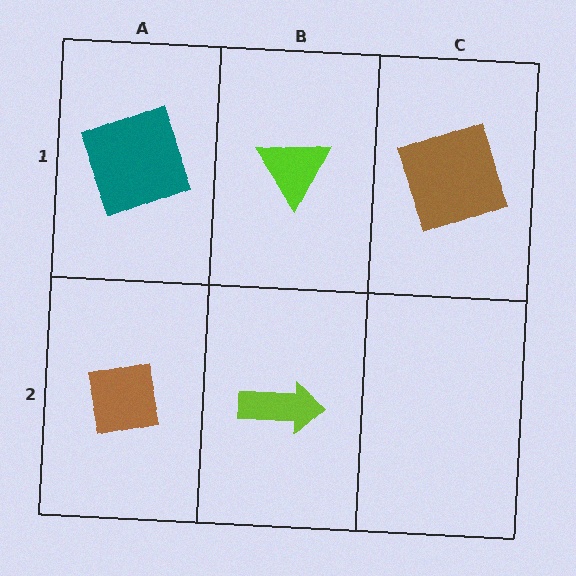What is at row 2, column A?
A brown square.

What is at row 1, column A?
A teal square.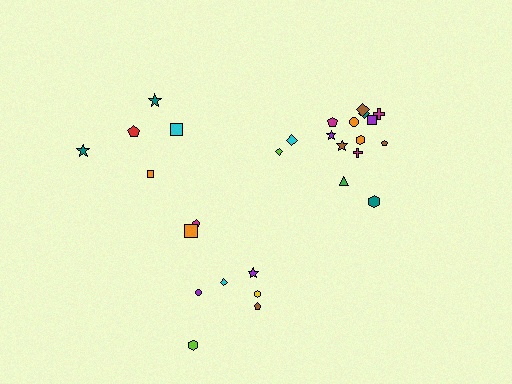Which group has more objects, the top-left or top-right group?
The top-right group.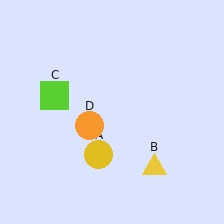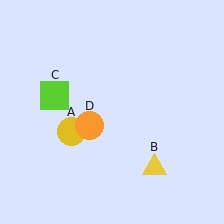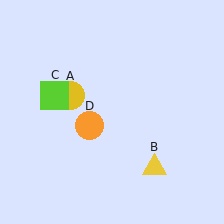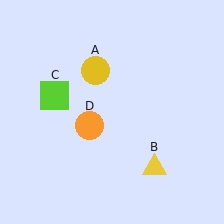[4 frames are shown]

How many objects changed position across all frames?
1 object changed position: yellow circle (object A).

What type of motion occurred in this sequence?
The yellow circle (object A) rotated clockwise around the center of the scene.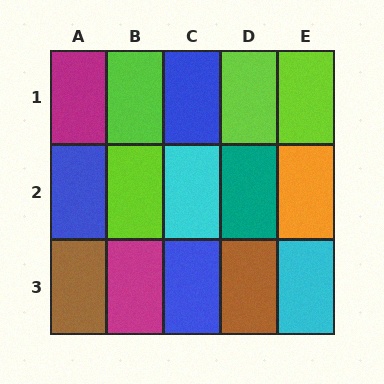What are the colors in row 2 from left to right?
Blue, lime, cyan, teal, orange.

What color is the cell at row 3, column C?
Blue.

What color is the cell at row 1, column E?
Lime.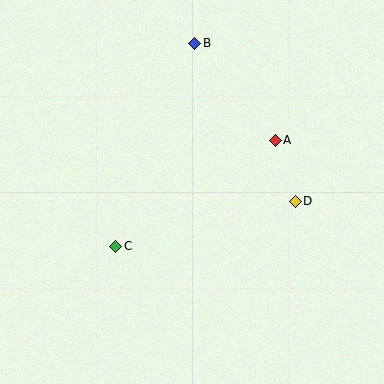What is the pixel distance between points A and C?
The distance between A and C is 191 pixels.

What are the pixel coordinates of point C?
Point C is at (116, 246).